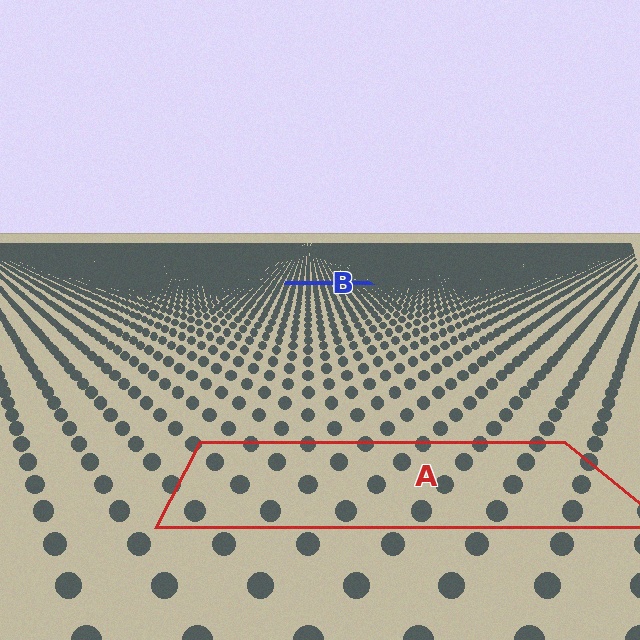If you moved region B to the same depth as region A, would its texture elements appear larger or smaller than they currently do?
They would appear larger. At a closer depth, the same texture elements are projected at a bigger on-screen size.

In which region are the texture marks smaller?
The texture marks are smaller in region B, because it is farther away.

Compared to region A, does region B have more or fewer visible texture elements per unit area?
Region B has more texture elements per unit area — they are packed more densely because it is farther away.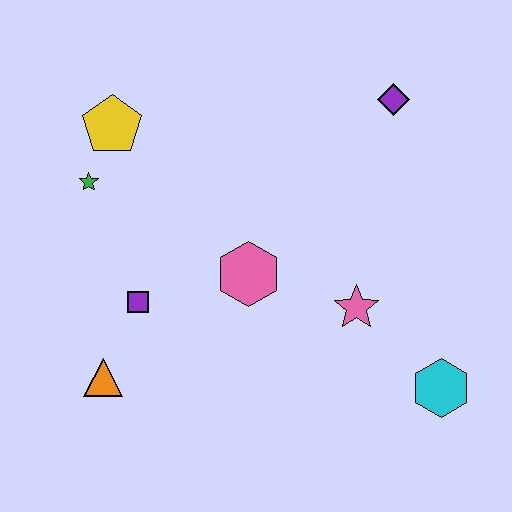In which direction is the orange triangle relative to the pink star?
The orange triangle is to the left of the pink star.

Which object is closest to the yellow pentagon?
The green star is closest to the yellow pentagon.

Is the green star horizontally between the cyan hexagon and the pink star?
No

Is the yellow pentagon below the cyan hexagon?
No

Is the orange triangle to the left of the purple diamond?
Yes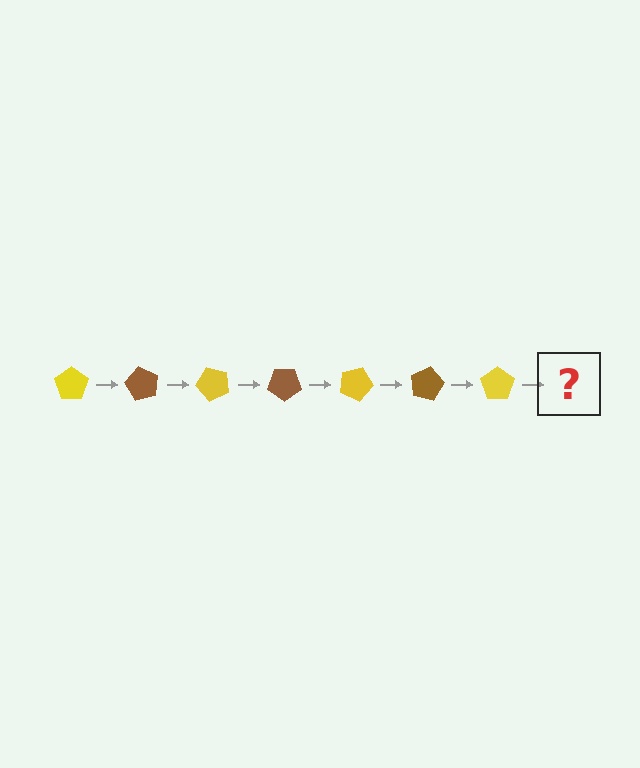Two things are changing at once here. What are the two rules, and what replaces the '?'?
The two rules are that it rotates 60 degrees each step and the color cycles through yellow and brown. The '?' should be a brown pentagon, rotated 420 degrees from the start.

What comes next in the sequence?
The next element should be a brown pentagon, rotated 420 degrees from the start.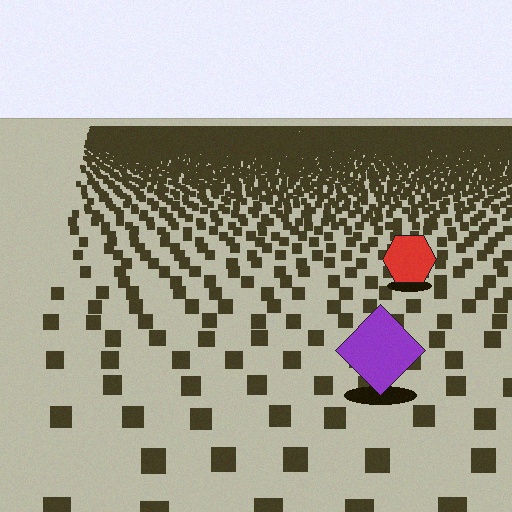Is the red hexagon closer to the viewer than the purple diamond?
No. The purple diamond is closer — you can tell from the texture gradient: the ground texture is coarser near it.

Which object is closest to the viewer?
The purple diamond is closest. The texture marks near it are larger and more spread out.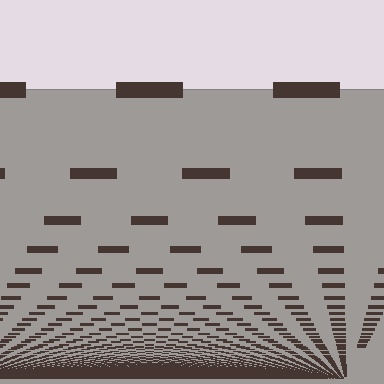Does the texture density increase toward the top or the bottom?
Density increases toward the bottom.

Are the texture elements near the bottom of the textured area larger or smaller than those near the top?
Smaller. The gradient is inverted — elements near the bottom are smaller and denser.